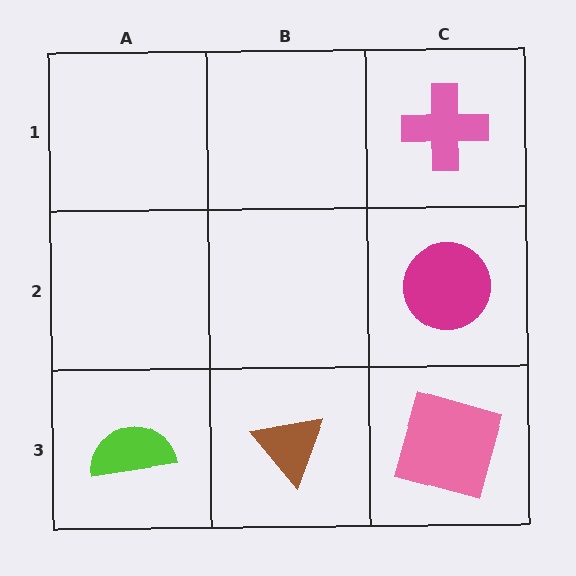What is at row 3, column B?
A brown triangle.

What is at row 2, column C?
A magenta circle.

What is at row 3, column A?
A lime semicircle.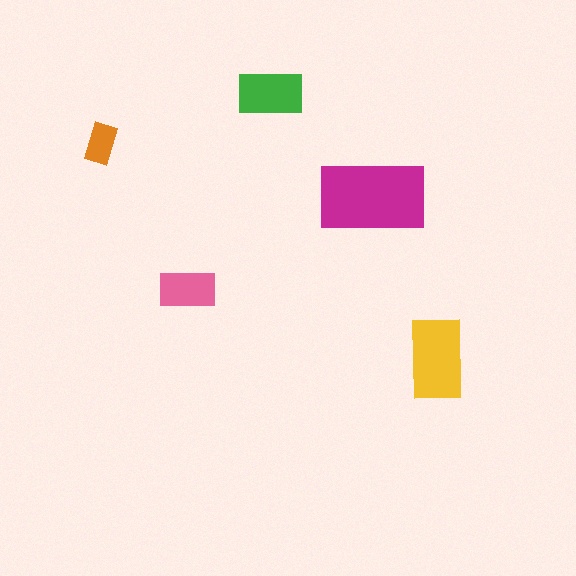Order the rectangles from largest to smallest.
the magenta one, the yellow one, the green one, the pink one, the orange one.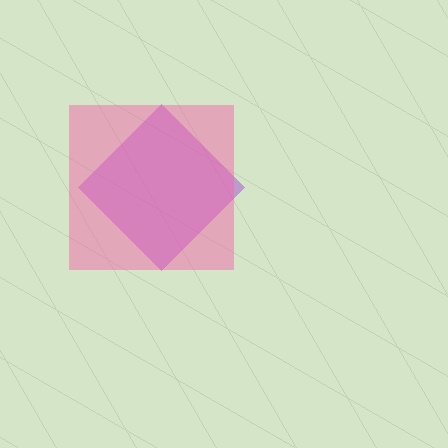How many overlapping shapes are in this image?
There are 2 overlapping shapes in the image.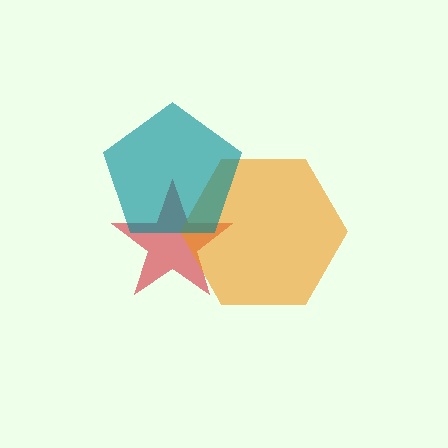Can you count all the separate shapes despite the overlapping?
Yes, there are 3 separate shapes.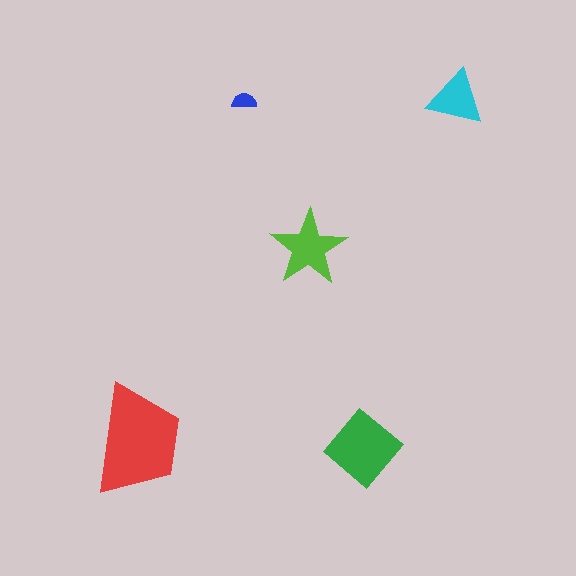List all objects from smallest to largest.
The blue semicircle, the cyan triangle, the lime star, the green diamond, the red trapezoid.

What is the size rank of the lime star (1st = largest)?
3rd.